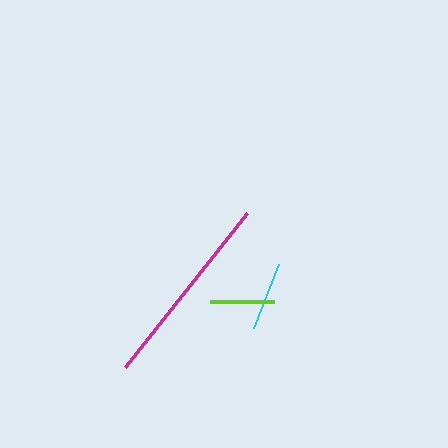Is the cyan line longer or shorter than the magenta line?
The magenta line is longer than the cyan line.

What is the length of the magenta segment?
The magenta segment is approximately 196 pixels long.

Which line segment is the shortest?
The lime line is the shortest at approximately 64 pixels.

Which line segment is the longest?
The magenta line is the longest at approximately 196 pixels.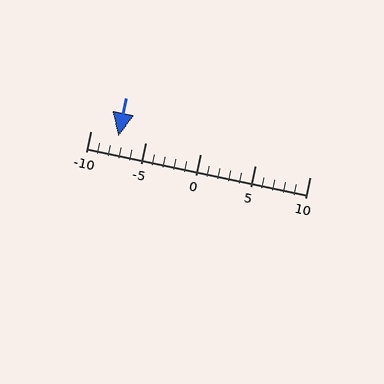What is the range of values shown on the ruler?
The ruler shows values from -10 to 10.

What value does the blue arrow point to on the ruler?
The blue arrow points to approximately -8.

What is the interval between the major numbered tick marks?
The major tick marks are spaced 5 units apart.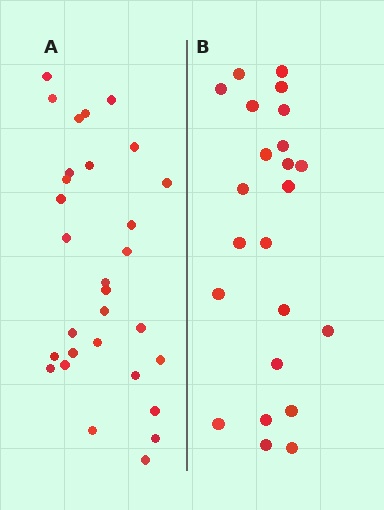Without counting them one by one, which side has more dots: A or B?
Region A (the left region) has more dots.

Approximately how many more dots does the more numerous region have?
Region A has roughly 8 or so more dots than region B.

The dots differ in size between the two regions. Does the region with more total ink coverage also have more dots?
No. Region B has more total ink coverage because its dots are larger, but region A actually contains more individual dots. Total area can be misleading — the number of items is what matters here.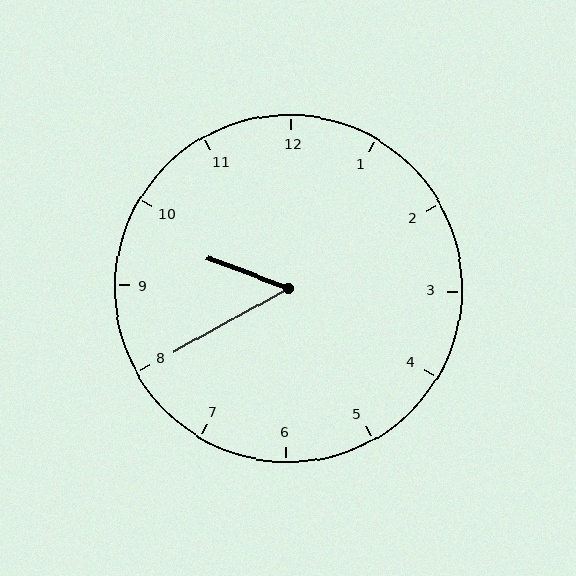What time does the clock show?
9:40.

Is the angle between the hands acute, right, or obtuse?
It is acute.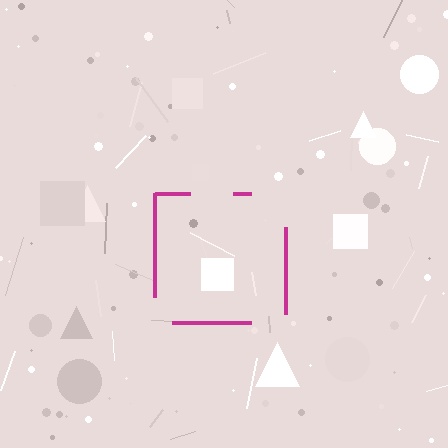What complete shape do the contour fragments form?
The contour fragments form a square.